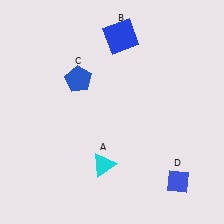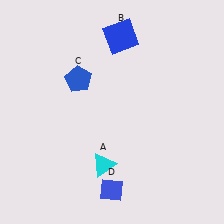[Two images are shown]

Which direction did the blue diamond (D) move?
The blue diamond (D) moved left.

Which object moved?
The blue diamond (D) moved left.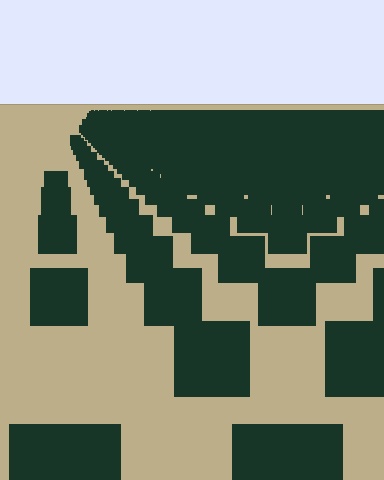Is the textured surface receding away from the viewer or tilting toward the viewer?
The surface is receding away from the viewer. Texture elements get smaller and denser toward the top.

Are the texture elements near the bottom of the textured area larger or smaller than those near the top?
Larger. Near the bottom, elements are closer to the viewer and appear at a bigger on-screen size.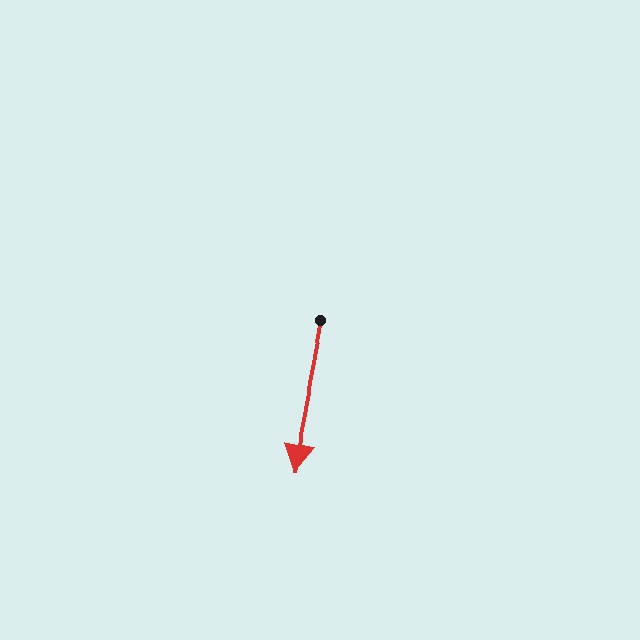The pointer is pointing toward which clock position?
Roughly 6 o'clock.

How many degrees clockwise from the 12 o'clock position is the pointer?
Approximately 191 degrees.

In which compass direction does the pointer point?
South.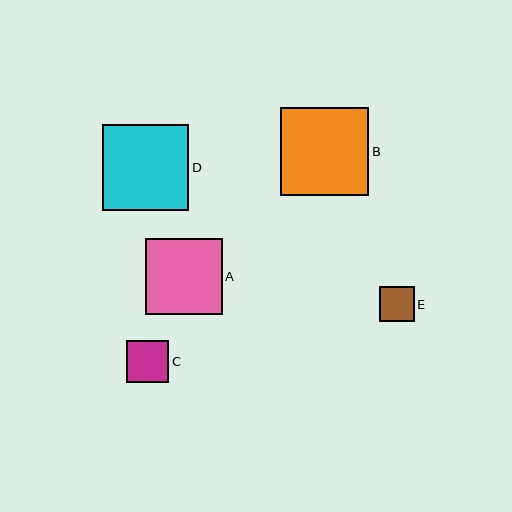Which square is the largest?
Square B is the largest with a size of approximately 88 pixels.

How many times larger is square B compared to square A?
Square B is approximately 1.1 times the size of square A.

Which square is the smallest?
Square E is the smallest with a size of approximately 35 pixels.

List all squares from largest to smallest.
From largest to smallest: B, D, A, C, E.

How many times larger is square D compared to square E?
Square D is approximately 2.5 times the size of square E.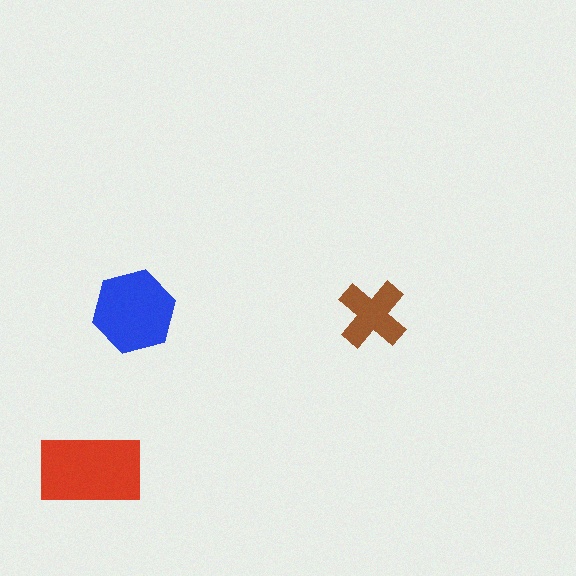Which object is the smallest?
The brown cross.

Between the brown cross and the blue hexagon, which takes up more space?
The blue hexagon.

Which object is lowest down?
The red rectangle is bottommost.